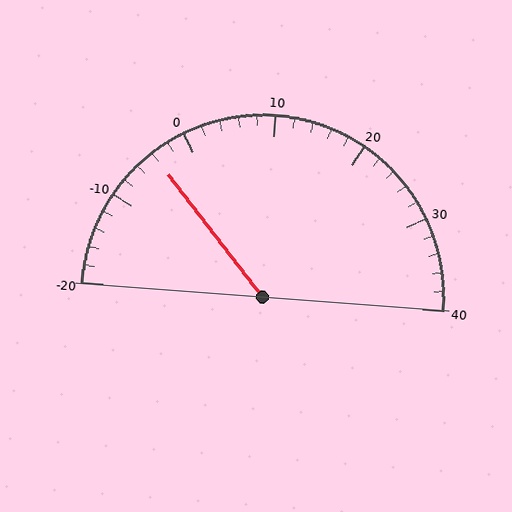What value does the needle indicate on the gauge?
The needle indicates approximately -4.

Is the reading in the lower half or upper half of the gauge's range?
The reading is in the lower half of the range (-20 to 40).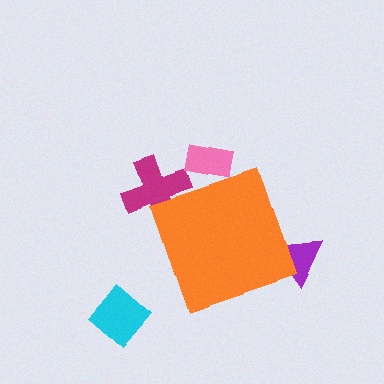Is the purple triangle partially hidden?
Yes, the purple triangle is partially hidden behind the orange diamond.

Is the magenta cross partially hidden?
Yes, the magenta cross is partially hidden behind the orange diamond.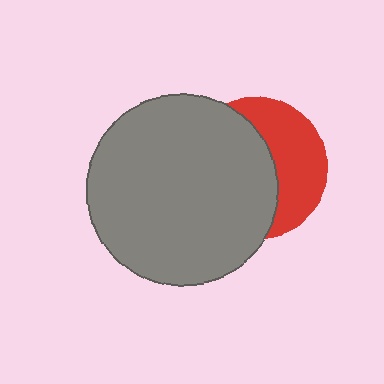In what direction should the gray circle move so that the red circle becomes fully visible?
The gray circle should move left. That is the shortest direction to clear the overlap and leave the red circle fully visible.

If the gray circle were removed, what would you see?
You would see the complete red circle.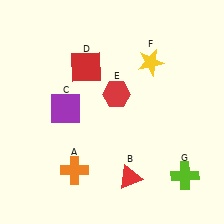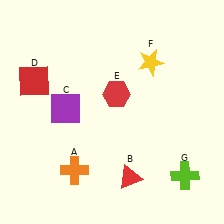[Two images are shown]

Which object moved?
The red square (D) moved left.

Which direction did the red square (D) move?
The red square (D) moved left.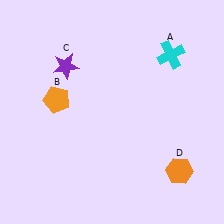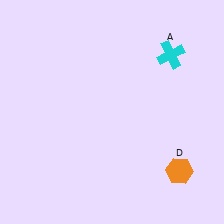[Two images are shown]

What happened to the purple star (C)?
The purple star (C) was removed in Image 2. It was in the top-left area of Image 1.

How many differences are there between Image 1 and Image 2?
There are 2 differences between the two images.